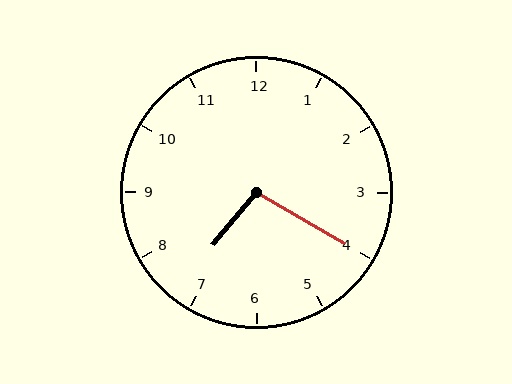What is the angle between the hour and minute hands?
Approximately 100 degrees.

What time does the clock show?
7:20.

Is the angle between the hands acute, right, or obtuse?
It is obtuse.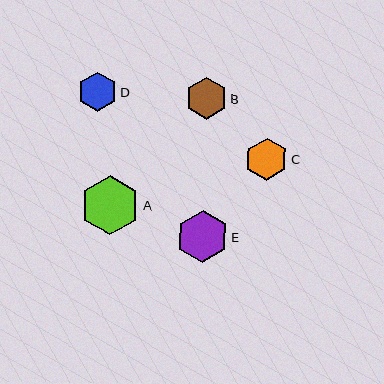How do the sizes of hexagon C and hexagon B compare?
Hexagon C and hexagon B are approximately the same size.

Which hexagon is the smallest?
Hexagon D is the smallest with a size of approximately 39 pixels.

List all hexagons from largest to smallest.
From largest to smallest: A, E, C, B, D.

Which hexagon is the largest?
Hexagon A is the largest with a size of approximately 59 pixels.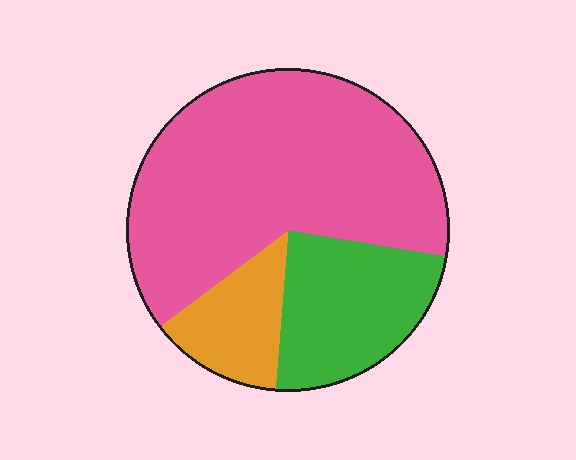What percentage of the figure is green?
Green takes up about one quarter (1/4) of the figure.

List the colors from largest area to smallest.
From largest to smallest: pink, green, orange.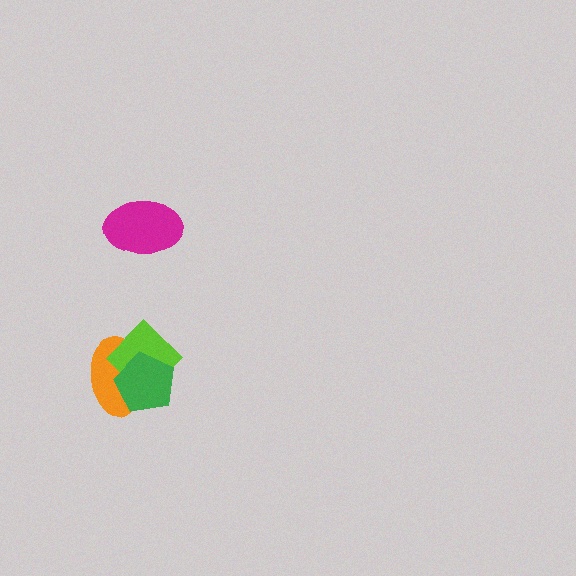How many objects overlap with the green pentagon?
2 objects overlap with the green pentagon.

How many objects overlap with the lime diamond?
2 objects overlap with the lime diamond.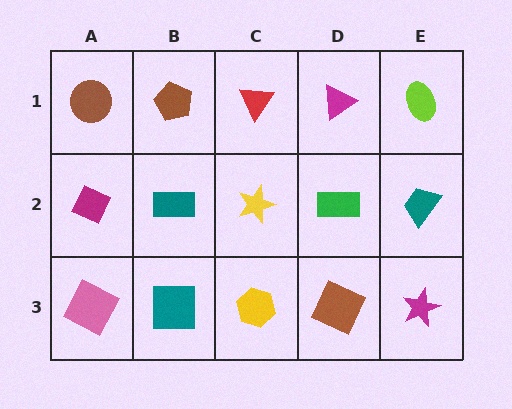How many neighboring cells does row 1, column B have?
3.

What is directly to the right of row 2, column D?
A teal trapezoid.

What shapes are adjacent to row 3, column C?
A yellow star (row 2, column C), a teal square (row 3, column B), a brown square (row 3, column D).